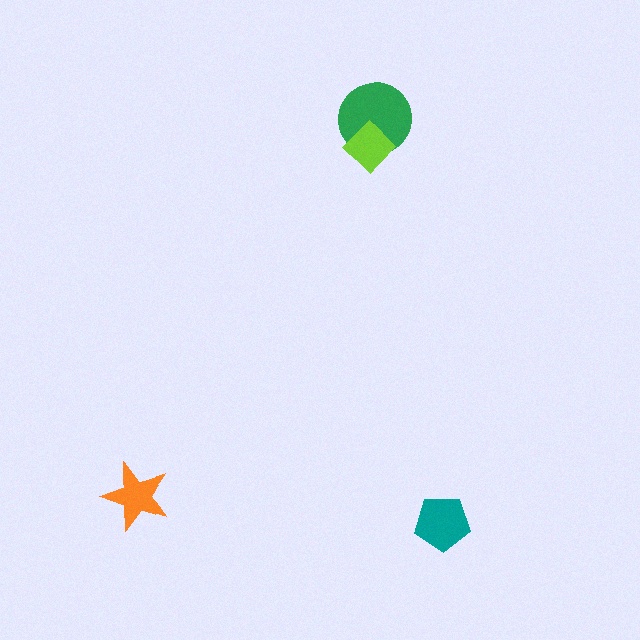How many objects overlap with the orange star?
0 objects overlap with the orange star.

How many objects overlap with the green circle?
1 object overlaps with the green circle.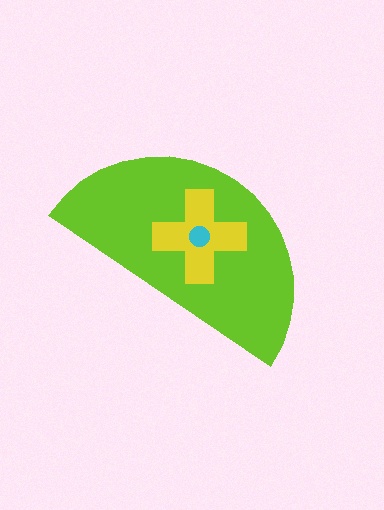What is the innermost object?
The cyan circle.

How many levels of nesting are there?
3.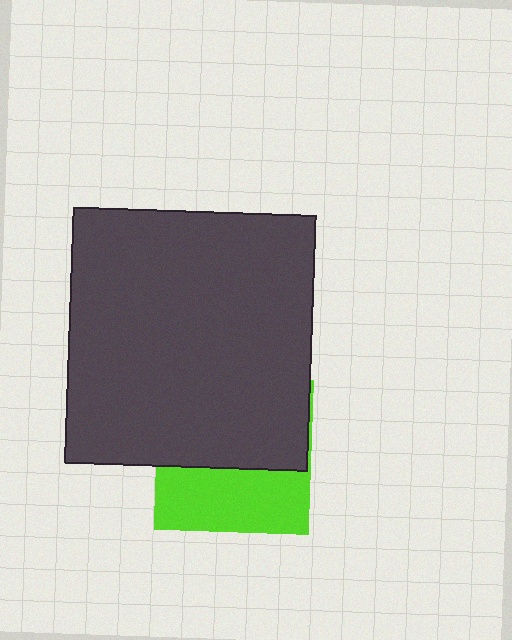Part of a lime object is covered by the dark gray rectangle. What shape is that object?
It is a square.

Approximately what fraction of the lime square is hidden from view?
Roughly 58% of the lime square is hidden behind the dark gray rectangle.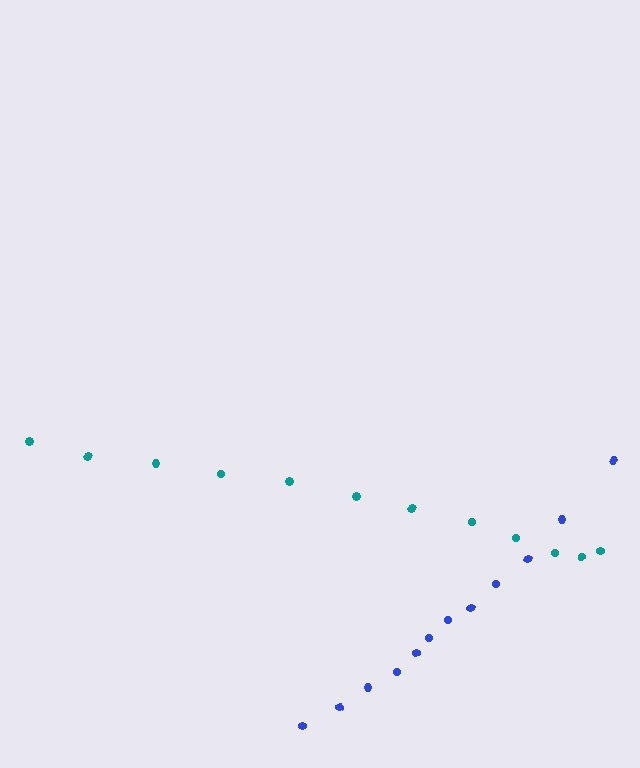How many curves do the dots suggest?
There are 2 distinct paths.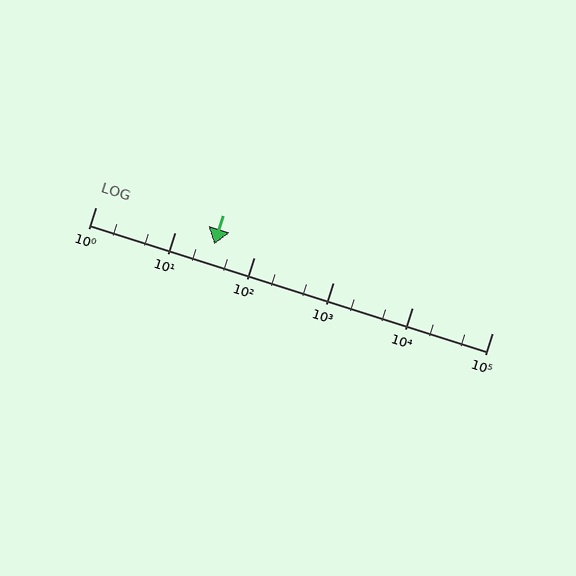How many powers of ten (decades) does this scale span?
The scale spans 5 decades, from 1 to 100000.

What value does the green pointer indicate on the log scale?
The pointer indicates approximately 31.